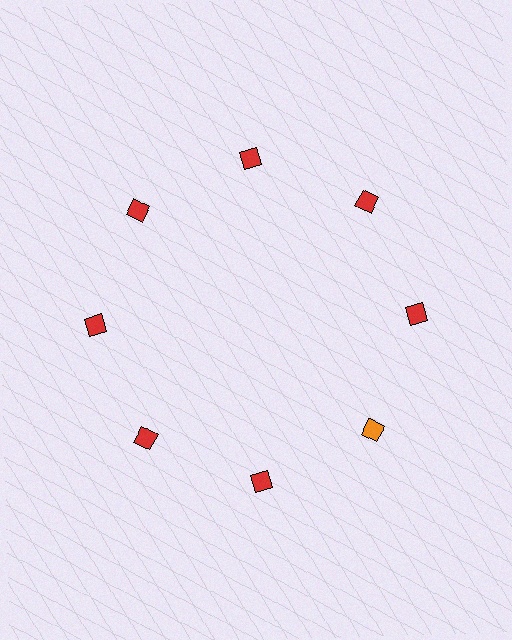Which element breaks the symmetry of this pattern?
The orange square at roughly the 4 o'clock position breaks the symmetry. All other shapes are red squares.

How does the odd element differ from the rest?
It has a different color: orange instead of red.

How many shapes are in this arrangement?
There are 8 shapes arranged in a ring pattern.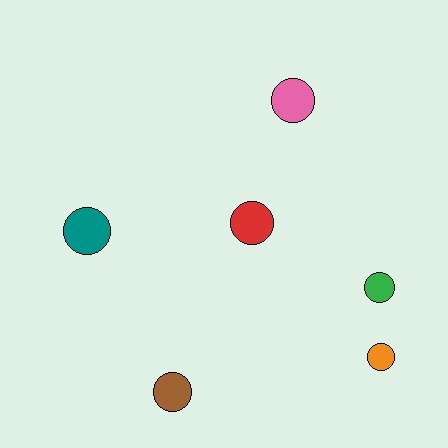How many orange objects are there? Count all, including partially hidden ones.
There is 1 orange object.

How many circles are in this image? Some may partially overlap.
There are 6 circles.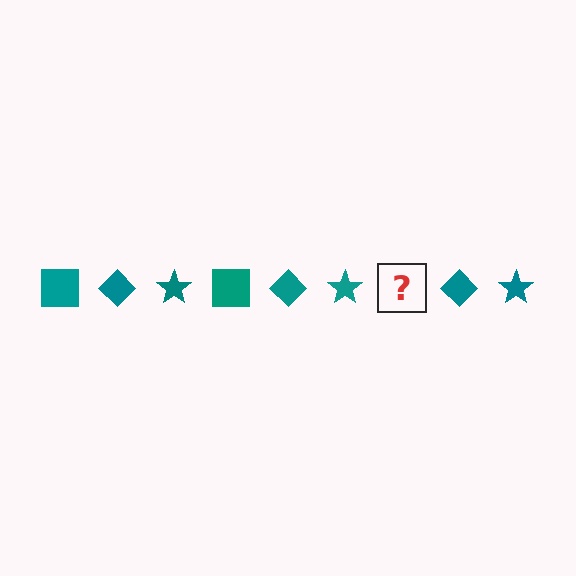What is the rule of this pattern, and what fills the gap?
The rule is that the pattern cycles through square, diamond, star shapes in teal. The gap should be filled with a teal square.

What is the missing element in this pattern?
The missing element is a teal square.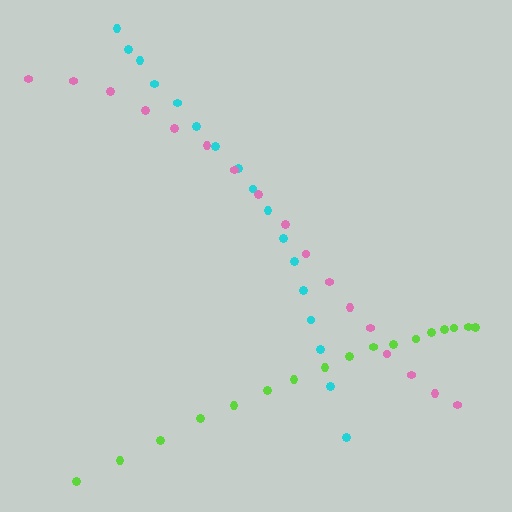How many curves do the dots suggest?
There are 3 distinct paths.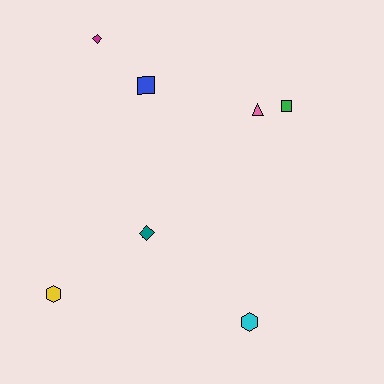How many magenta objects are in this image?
There is 1 magenta object.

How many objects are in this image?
There are 7 objects.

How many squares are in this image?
There are 2 squares.